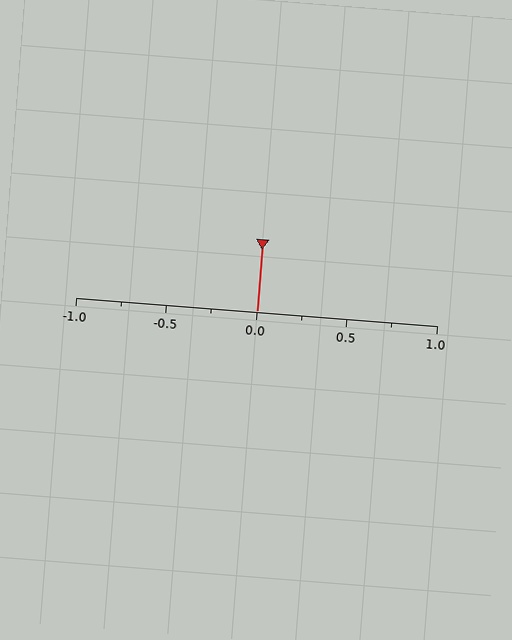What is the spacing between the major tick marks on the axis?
The major ticks are spaced 0.5 apart.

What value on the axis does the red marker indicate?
The marker indicates approximately 0.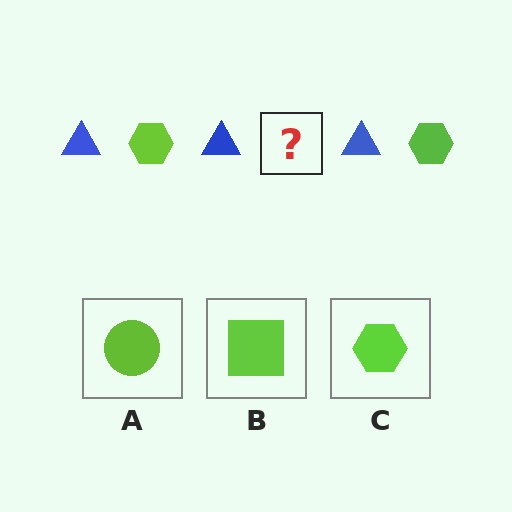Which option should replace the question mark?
Option C.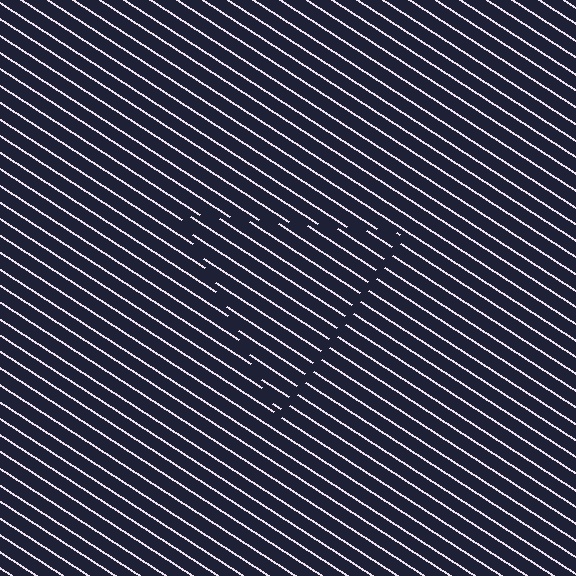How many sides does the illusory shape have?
3 sides — the line-ends trace a triangle.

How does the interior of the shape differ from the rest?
The interior of the shape contains the same grating, shifted by half a period — the contour is defined by the phase discontinuity where line-ends from the inner and outer gratings abut.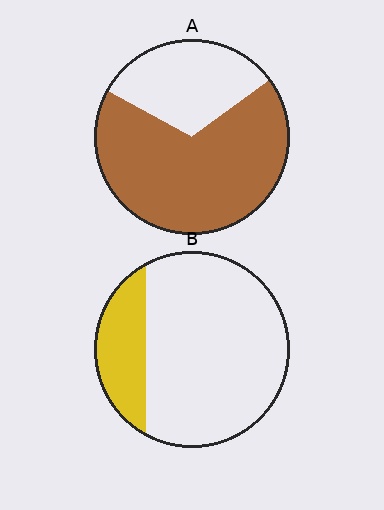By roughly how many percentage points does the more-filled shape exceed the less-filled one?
By roughly 45 percentage points (A over B).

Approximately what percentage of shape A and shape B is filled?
A is approximately 70% and B is approximately 20%.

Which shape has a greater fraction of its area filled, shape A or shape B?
Shape A.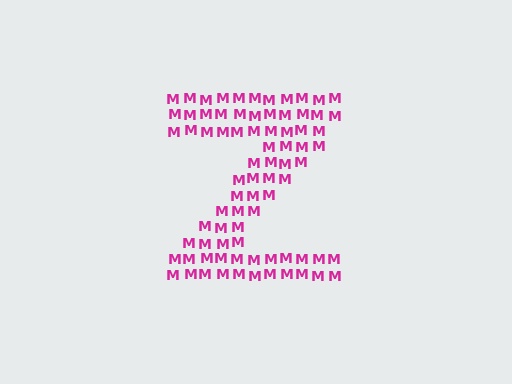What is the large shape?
The large shape is the letter Z.